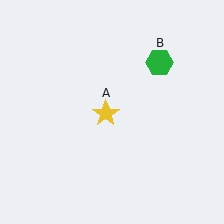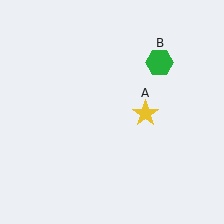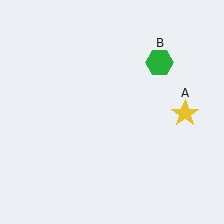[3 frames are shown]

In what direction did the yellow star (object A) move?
The yellow star (object A) moved right.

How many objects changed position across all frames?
1 object changed position: yellow star (object A).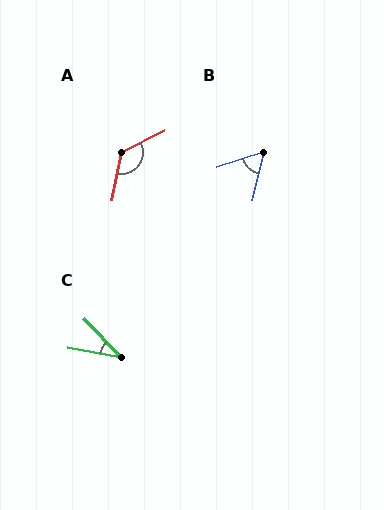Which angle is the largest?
A, at approximately 128 degrees.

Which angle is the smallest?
C, at approximately 35 degrees.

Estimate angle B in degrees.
Approximately 59 degrees.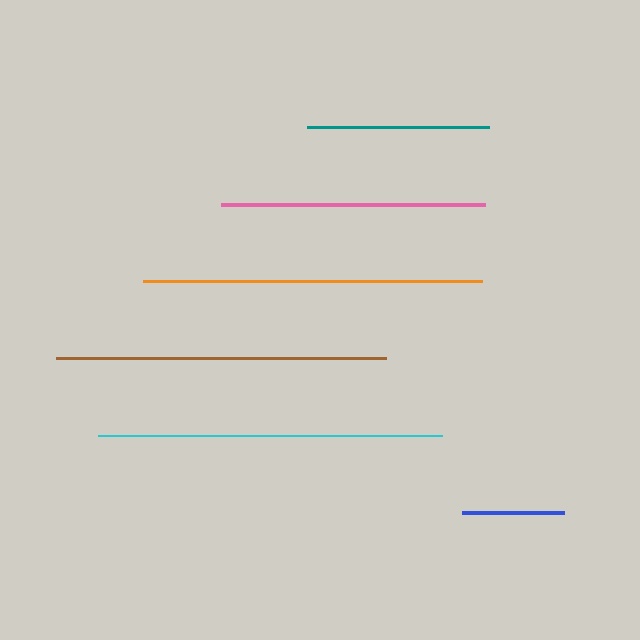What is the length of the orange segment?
The orange segment is approximately 340 pixels long.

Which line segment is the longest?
The cyan line is the longest at approximately 344 pixels.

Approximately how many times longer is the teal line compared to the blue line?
The teal line is approximately 1.8 times the length of the blue line.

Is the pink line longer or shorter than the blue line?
The pink line is longer than the blue line.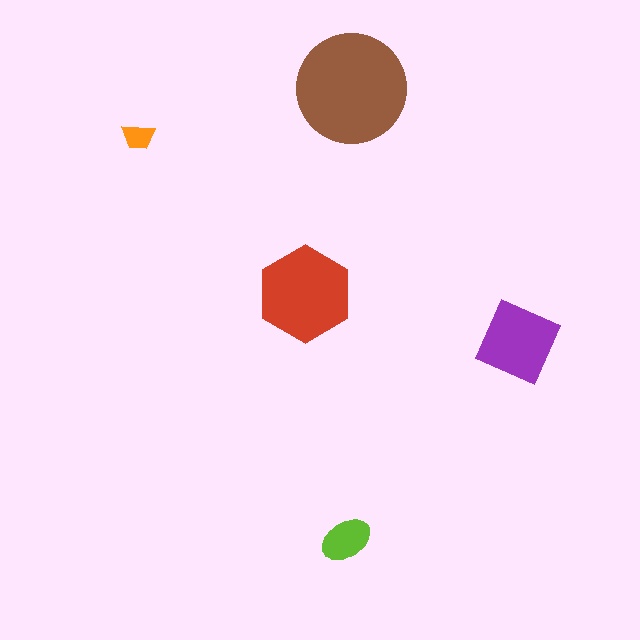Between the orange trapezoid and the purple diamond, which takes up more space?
The purple diamond.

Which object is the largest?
The brown circle.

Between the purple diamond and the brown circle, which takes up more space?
The brown circle.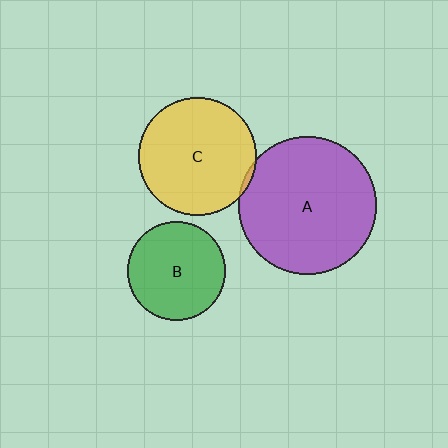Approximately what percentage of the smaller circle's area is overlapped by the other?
Approximately 5%.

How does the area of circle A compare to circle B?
Approximately 2.0 times.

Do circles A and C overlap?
Yes.